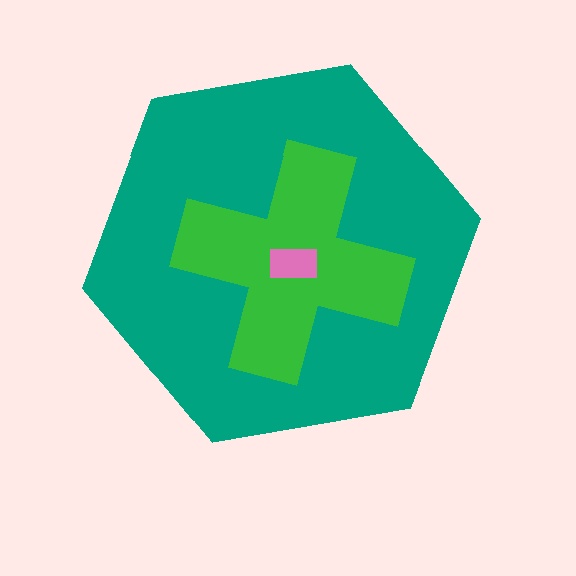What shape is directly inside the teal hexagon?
The green cross.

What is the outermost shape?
The teal hexagon.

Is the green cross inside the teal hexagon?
Yes.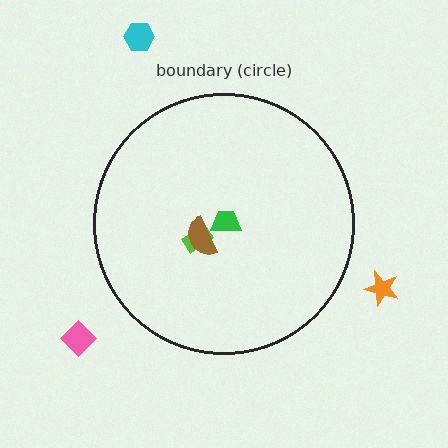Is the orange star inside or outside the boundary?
Outside.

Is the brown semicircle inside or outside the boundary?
Inside.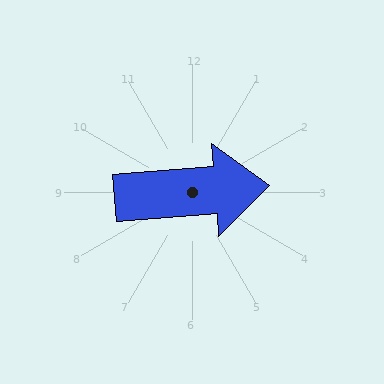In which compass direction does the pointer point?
East.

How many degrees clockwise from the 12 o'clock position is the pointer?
Approximately 85 degrees.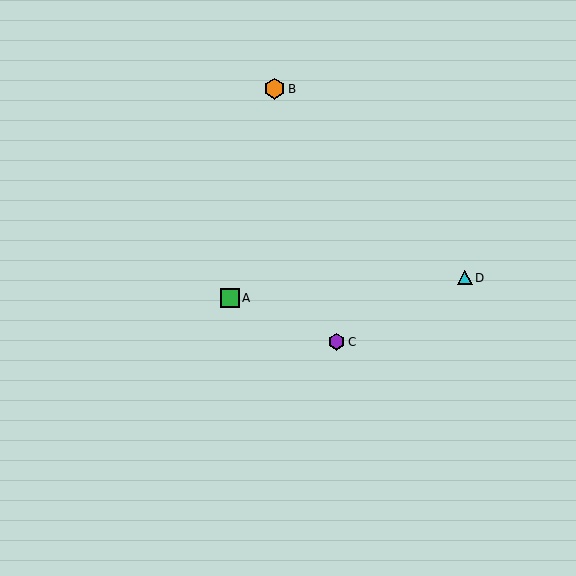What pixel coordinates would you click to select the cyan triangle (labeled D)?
Click at (465, 278) to select the cyan triangle D.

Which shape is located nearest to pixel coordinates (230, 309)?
The green square (labeled A) at (230, 298) is nearest to that location.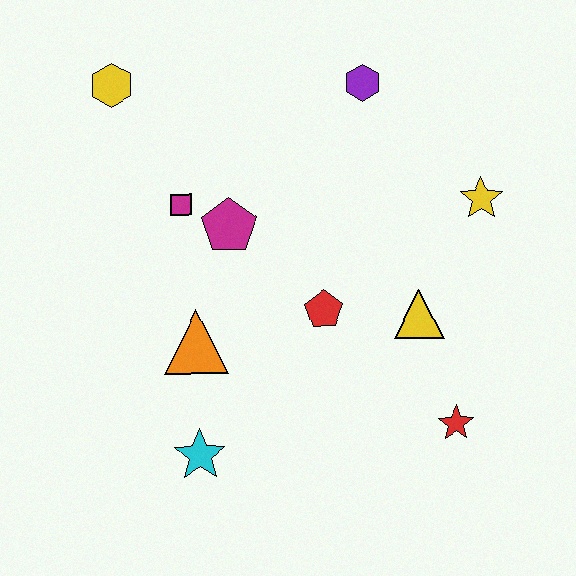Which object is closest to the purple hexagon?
The yellow star is closest to the purple hexagon.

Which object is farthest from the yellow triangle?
The yellow hexagon is farthest from the yellow triangle.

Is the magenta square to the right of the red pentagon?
No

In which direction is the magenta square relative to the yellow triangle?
The magenta square is to the left of the yellow triangle.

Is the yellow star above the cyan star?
Yes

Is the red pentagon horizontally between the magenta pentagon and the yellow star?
Yes